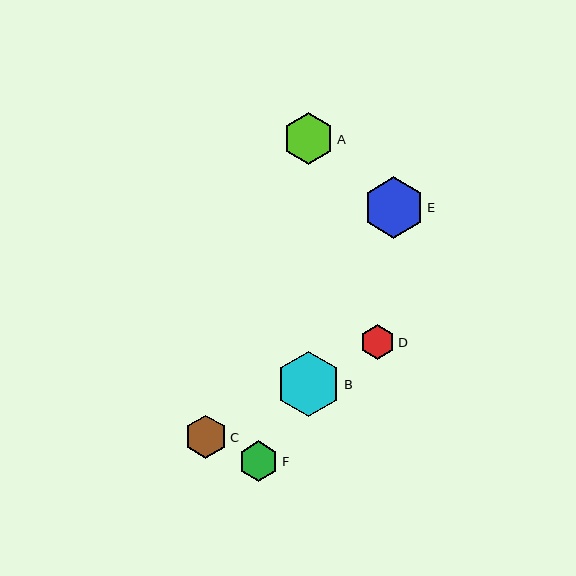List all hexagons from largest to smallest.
From largest to smallest: B, E, A, C, F, D.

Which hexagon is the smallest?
Hexagon D is the smallest with a size of approximately 35 pixels.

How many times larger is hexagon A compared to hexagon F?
Hexagon A is approximately 1.3 times the size of hexagon F.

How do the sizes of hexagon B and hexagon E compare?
Hexagon B and hexagon E are approximately the same size.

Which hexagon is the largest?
Hexagon B is the largest with a size of approximately 65 pixels.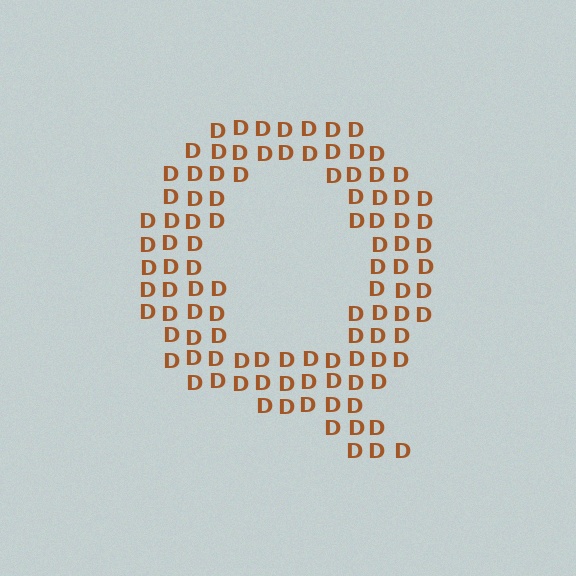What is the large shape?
The large shape is the letter Q.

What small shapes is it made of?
It is made of small letter D's.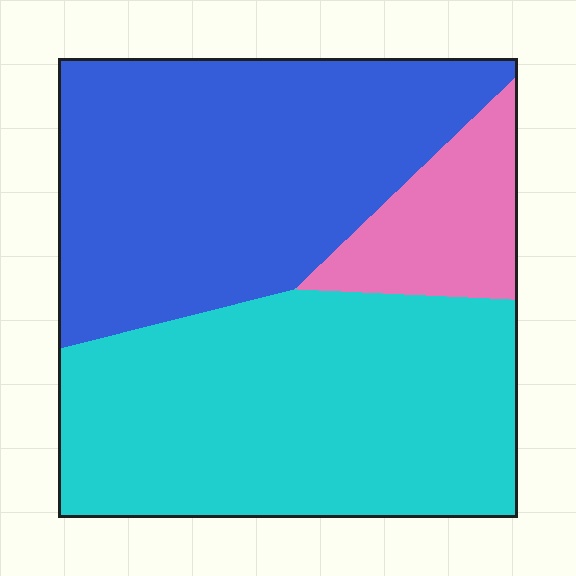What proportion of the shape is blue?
Blue takes up about two fifths (2/5) of the shape.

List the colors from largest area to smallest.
From largest to smallest: cyan, blue, pink.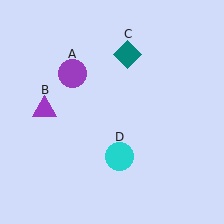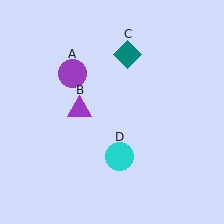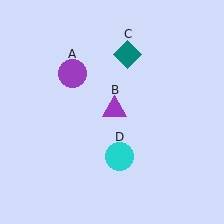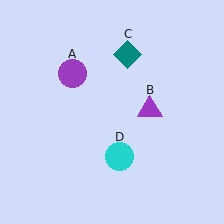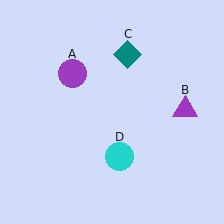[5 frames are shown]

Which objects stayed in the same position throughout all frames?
Purple circle (object A) and teal diamond (object C) and cyan circle (object D) remained stationary.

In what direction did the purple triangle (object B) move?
The purple triangle (object B) moved right.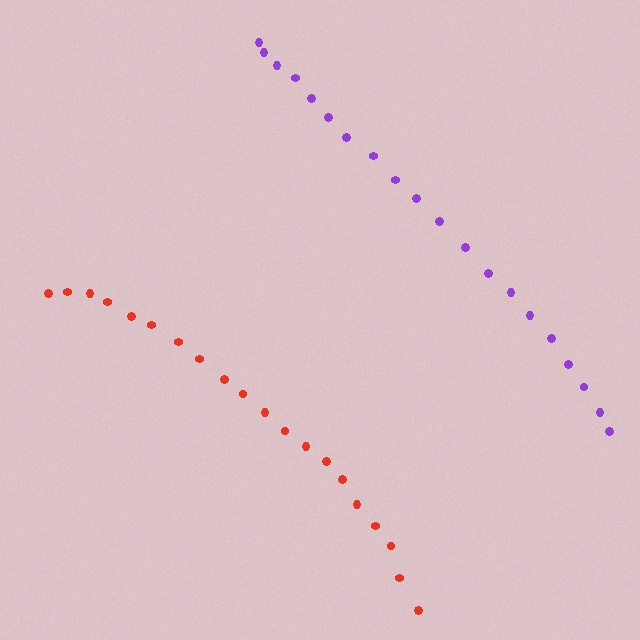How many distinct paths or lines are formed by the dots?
There are 2 distinct paths.